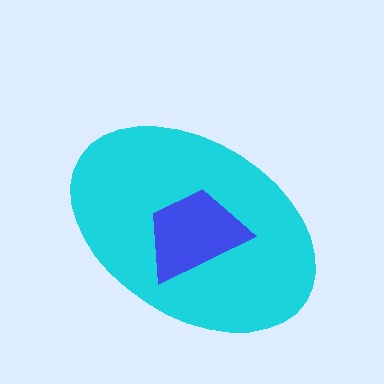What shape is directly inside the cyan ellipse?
The blue trapezoid.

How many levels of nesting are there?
2.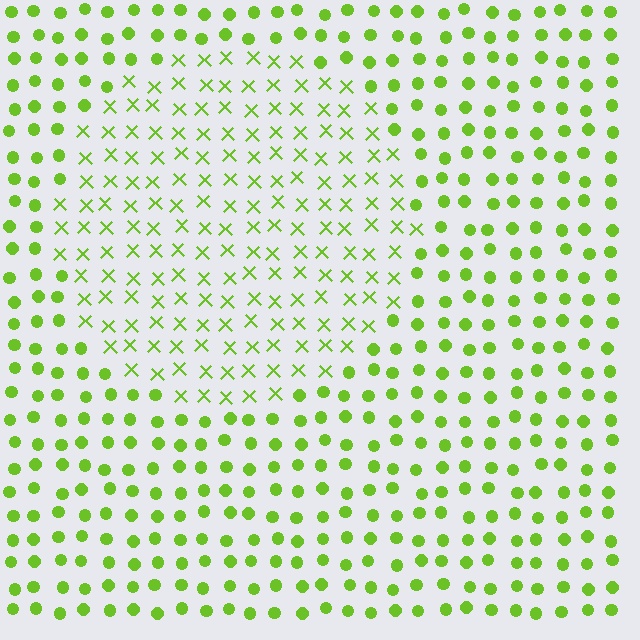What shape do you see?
I see a circle.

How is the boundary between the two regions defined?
The boundary is defined by a change in element shape: X marks inside vs. circles outside. All elements share the same color and spacing.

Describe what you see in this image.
The image is filled with small lime elements arranged in a uniform grid. A circle-shaped region contains X marks, while the surrounding area contains circles. The boundary is defined purely by the change in element shape.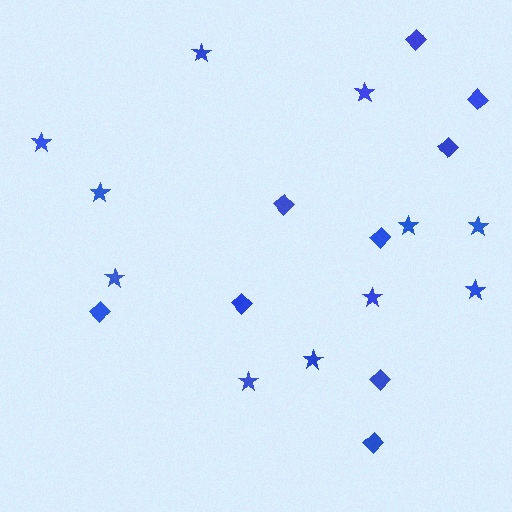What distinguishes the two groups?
There are 2 groups: one group of diamonds (9) and one group of stars (11).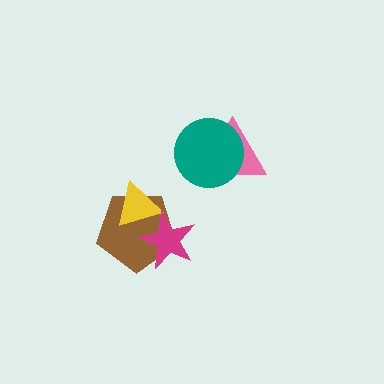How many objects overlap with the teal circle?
1 object overlaps with the teal circle.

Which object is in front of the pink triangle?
The teal circle is in front of the pink triangle.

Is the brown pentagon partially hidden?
Yes, it is partially covered by another shape.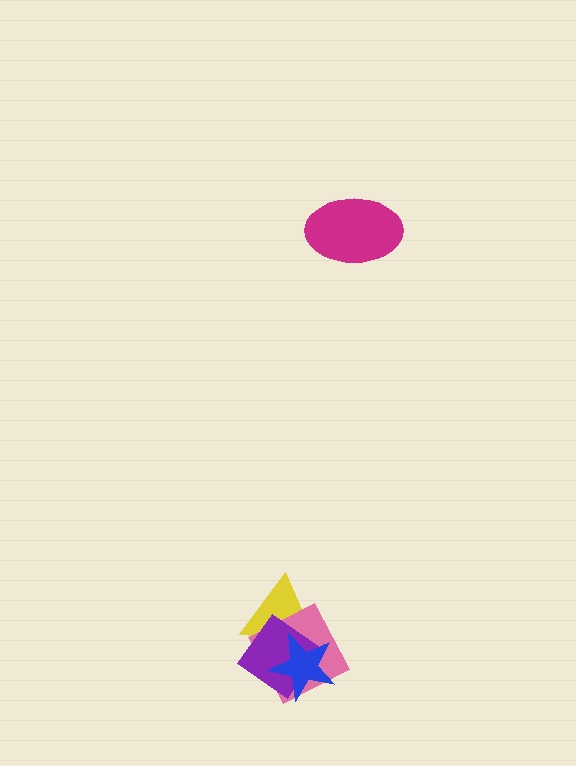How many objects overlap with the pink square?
3 objects overlap with the pink square.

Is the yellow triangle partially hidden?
Yes, it is partially covered by another shape.